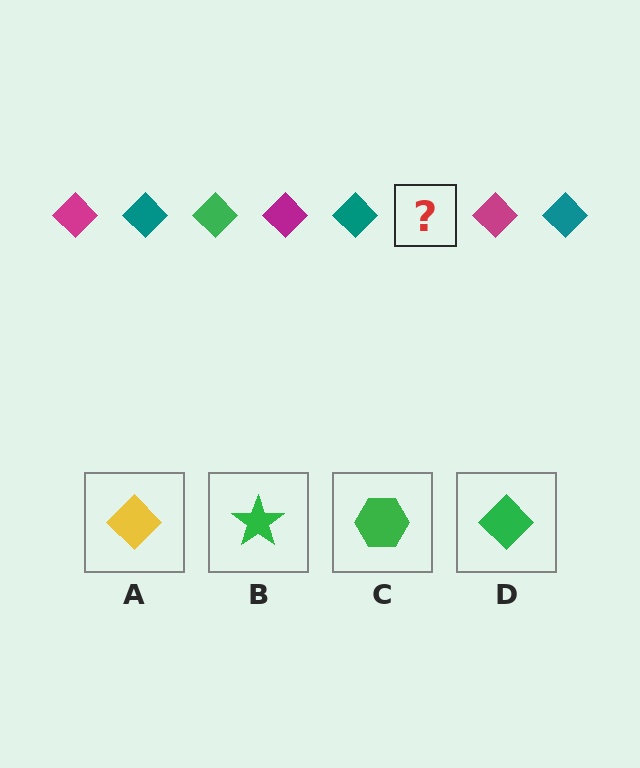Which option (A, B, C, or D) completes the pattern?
D.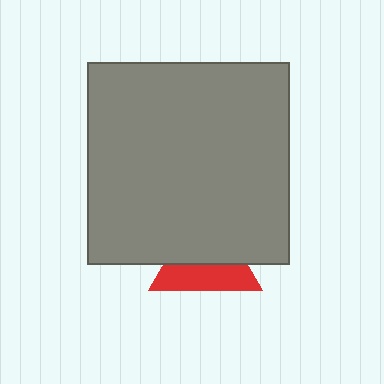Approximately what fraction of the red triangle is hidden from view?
Roughly 55% of the red triangle is hidden behind the gray square.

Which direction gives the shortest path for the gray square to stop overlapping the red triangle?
Moving up gives the shortest separation.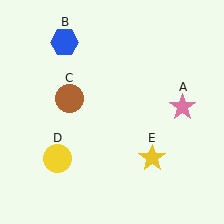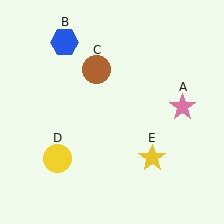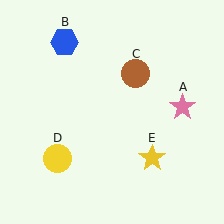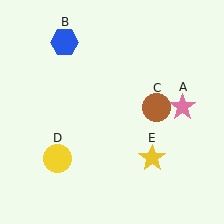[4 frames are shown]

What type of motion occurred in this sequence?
The brown circle (object C) rotated clockwise around the center of the scene.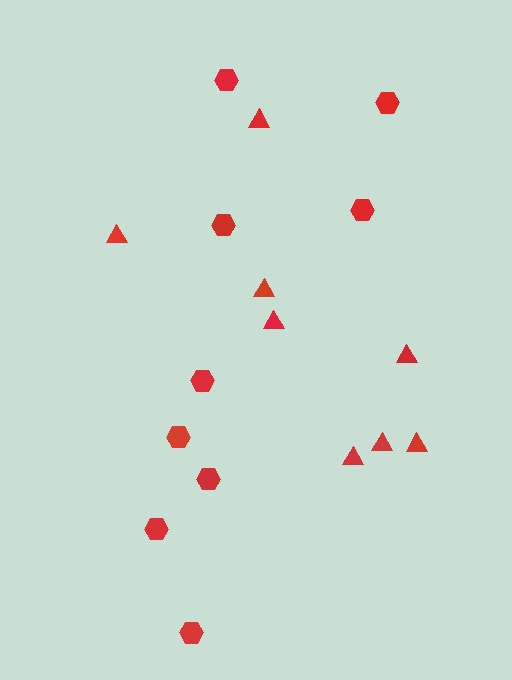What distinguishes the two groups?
There are 2 groups: one group of triangles (8) and one group of hexagons (9).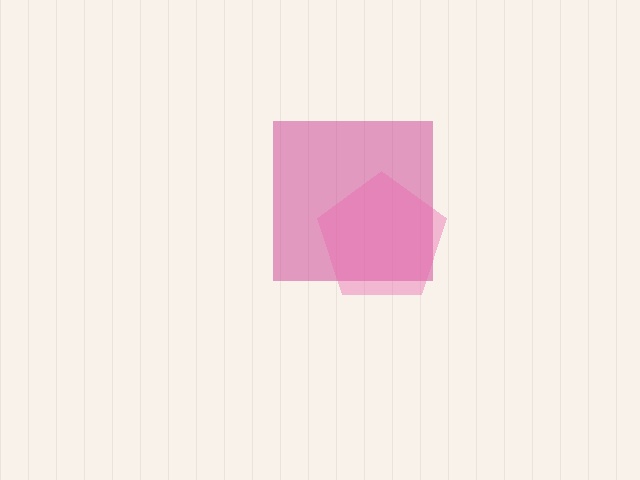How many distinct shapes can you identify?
There are 2 distinct shapes: a magenta square, a pink pentagon.